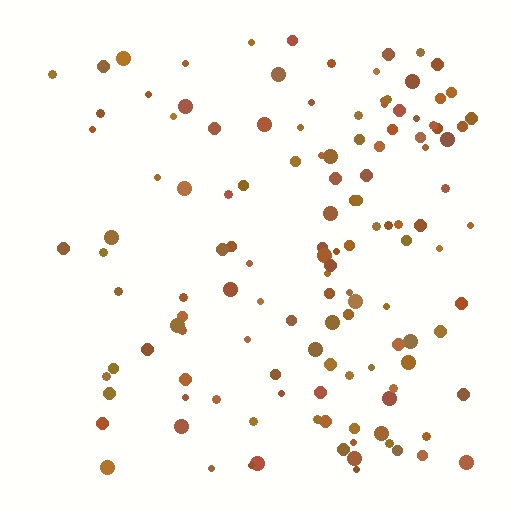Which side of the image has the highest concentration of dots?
The right.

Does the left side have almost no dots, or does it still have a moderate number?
Still a moderate number, just noticeably fewer than the right.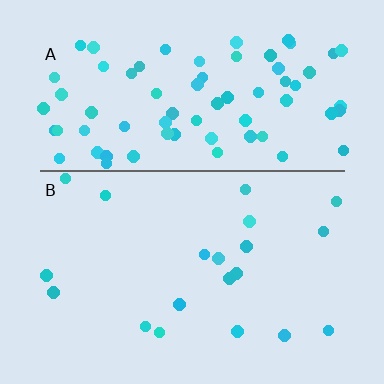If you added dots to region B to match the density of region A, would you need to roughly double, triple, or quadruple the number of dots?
Approximately quadruple.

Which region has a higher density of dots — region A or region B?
A (the top).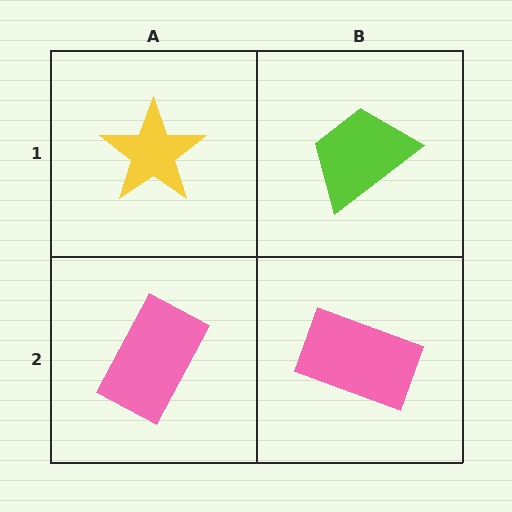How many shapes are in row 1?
2 shapes.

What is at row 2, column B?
A pink rectangle.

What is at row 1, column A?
A yellow star.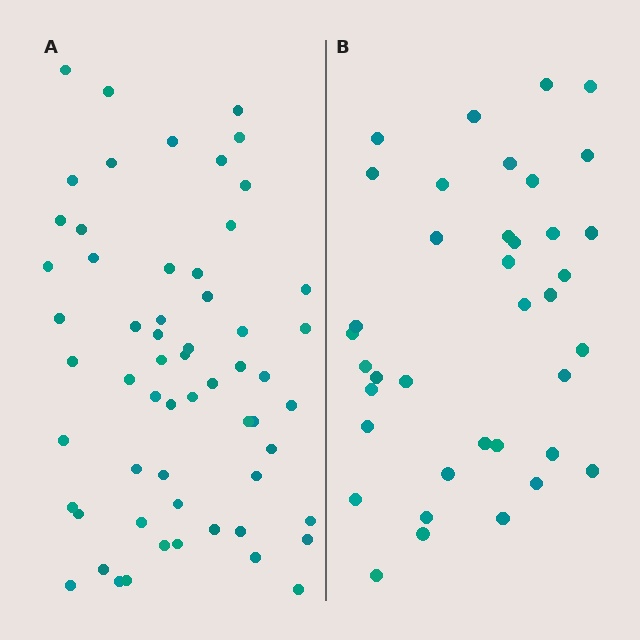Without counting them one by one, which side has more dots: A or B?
Region A (the left region) has more dots.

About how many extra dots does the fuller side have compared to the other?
Region A has approximately 20 more dots than region B.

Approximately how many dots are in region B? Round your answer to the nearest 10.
About 40 dots. (The exact count is 38, which rounds to 40.)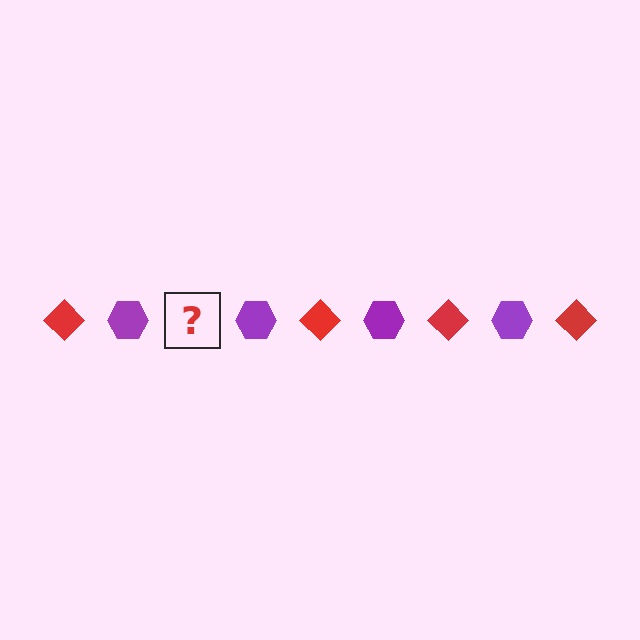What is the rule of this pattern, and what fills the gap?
The rule is that the pattern alternates between red diamond and purple hexagon. The gap should be filled with a red diamond.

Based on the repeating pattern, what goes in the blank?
The blank should be a red diamond.